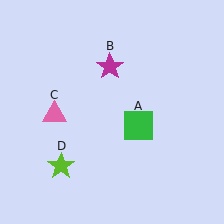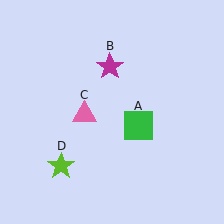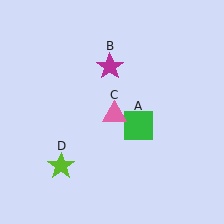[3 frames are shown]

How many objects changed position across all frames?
1 object changed position: pink triangle (object C).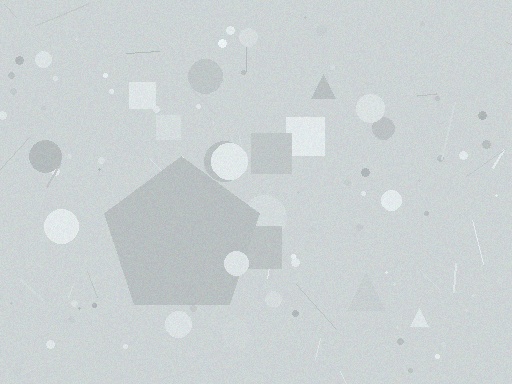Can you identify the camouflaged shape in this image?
The camouflaged shape is a pentagon.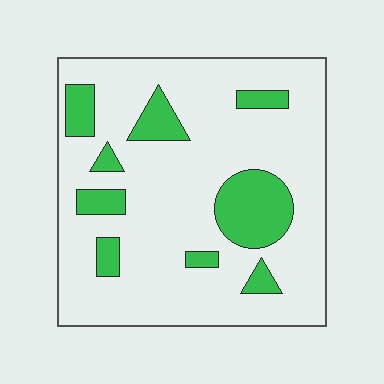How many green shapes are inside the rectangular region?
9.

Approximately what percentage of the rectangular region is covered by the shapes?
Approximately 20%.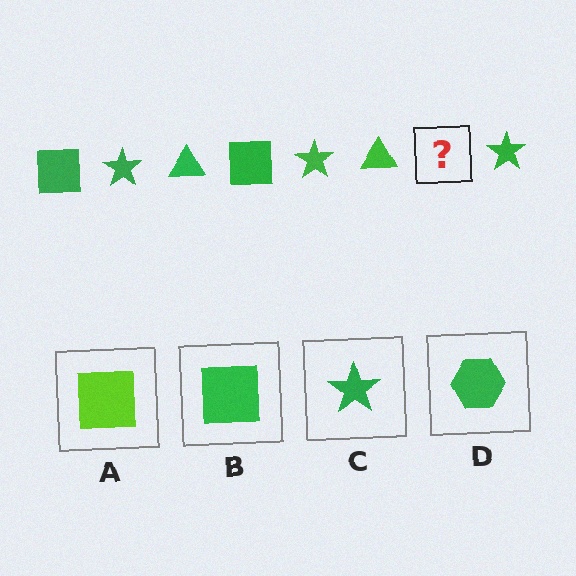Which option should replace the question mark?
Option B.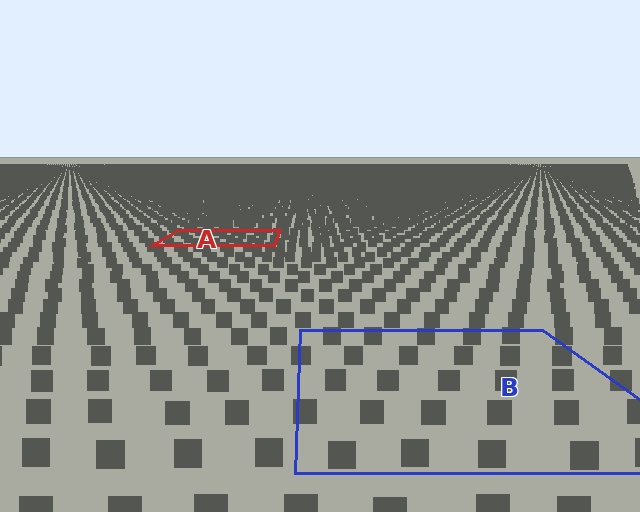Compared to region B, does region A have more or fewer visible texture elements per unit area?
Region A has more texture elements per unit area — they are packed more densely because it is farther away.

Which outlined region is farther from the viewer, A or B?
Region A is farther from the viewer — the texture elements inside it appear smaller and more densely packed.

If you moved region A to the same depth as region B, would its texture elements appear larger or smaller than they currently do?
They would appear larger. At a closer depth, the same texture elements are projected at a bigger on-screen size.